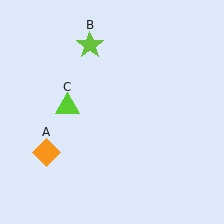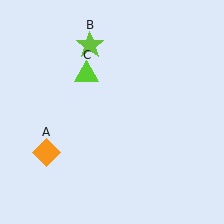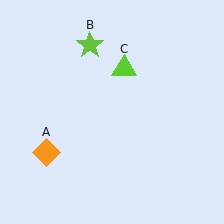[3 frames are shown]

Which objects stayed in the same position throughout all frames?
Orange diamond (object A) and lime star (object B) remained stationary.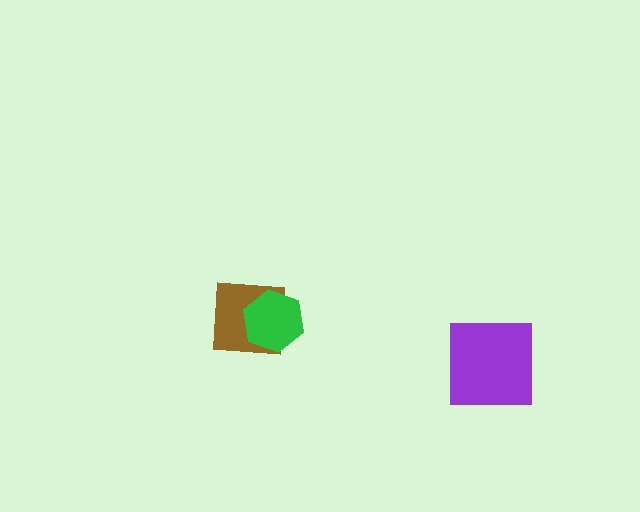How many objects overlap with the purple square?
0 objects overlap with the purple square.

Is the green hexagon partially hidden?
No, no other shape covers it.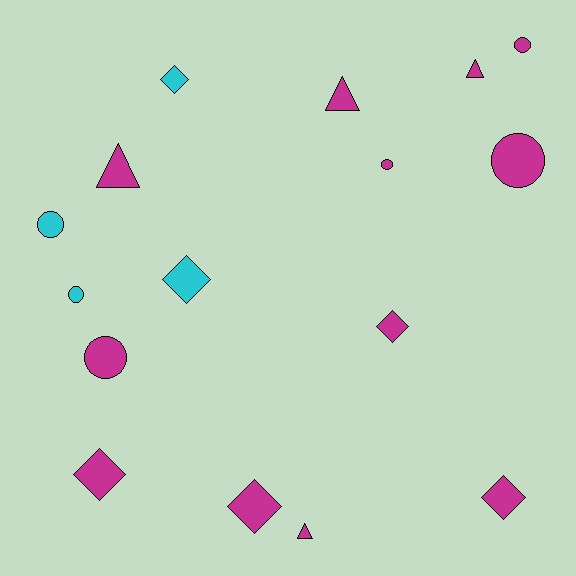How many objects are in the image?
There are 16 objects.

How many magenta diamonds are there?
There are 4 magenta diamonds.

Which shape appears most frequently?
Diamond, with 6 objects.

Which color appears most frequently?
Magenta, with 12 objects.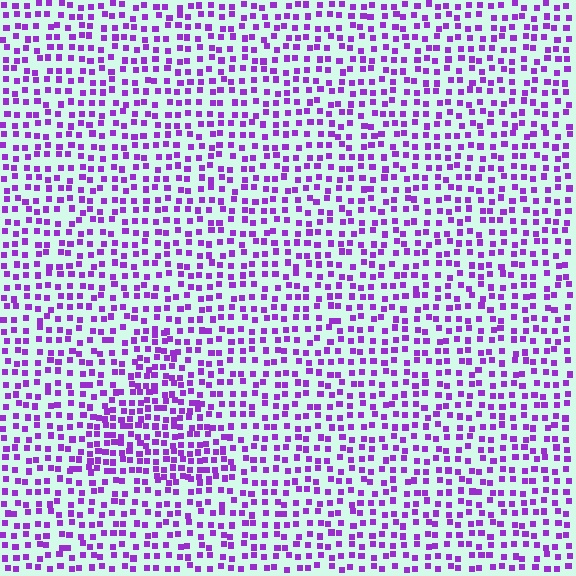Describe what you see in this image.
The image contains small purple elements arranged at two different densities. A triangle-shaped region is visible where the elements are more densely packed than the surrounding area.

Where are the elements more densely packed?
The elements are more densely packed inside the triangle boundary.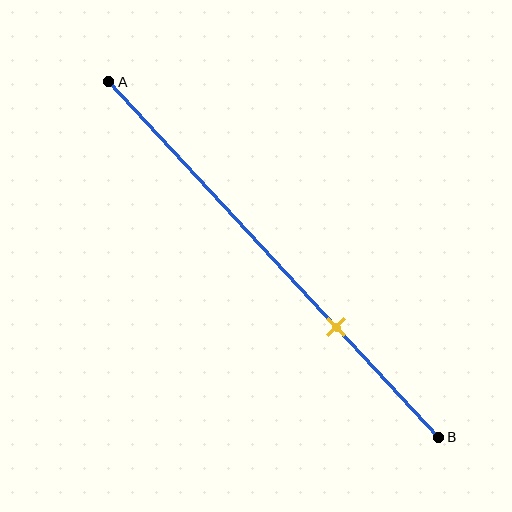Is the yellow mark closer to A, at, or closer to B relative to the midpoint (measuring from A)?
The yellow mark is closer to point B than the midpoint of segment AB.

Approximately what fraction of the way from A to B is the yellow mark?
The yellow mark is approximately 70% of the way from A to B.